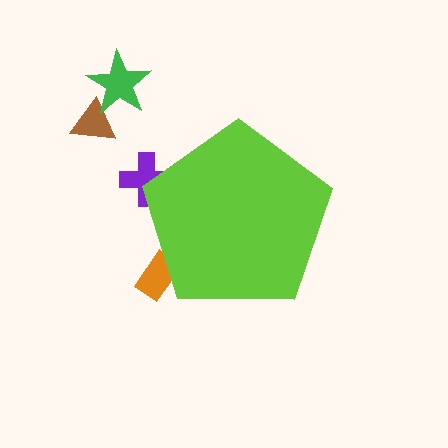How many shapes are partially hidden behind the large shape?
2 shapes are partially hidden.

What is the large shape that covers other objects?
A lime pentagon.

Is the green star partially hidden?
No, the green star is fully visible.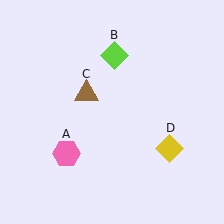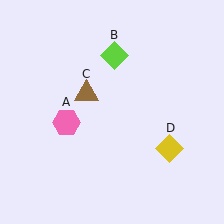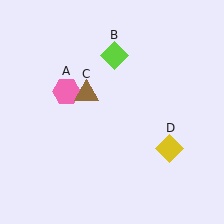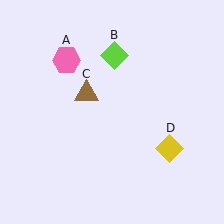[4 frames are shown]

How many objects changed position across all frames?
1 object changed position: pink hexagon (object A).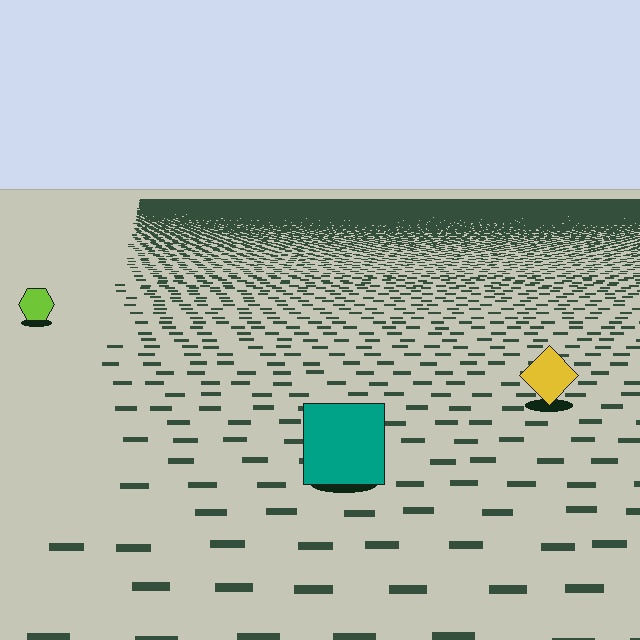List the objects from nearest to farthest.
From nearest to farthest: the teal square, the yellow diamond, the lime hexagon.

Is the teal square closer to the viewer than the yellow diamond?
Yes. The teal square is closer — you can tell from the texture gradient: the ground texture is coarser near it.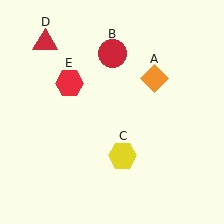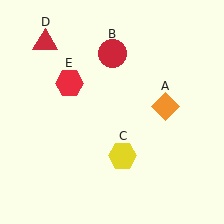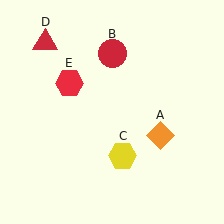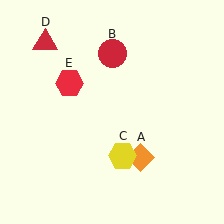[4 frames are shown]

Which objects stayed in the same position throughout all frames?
Red circle (object B) and yellow hexagon (object C) and red triangle (object D) and red hexagon (object E) remained stationary.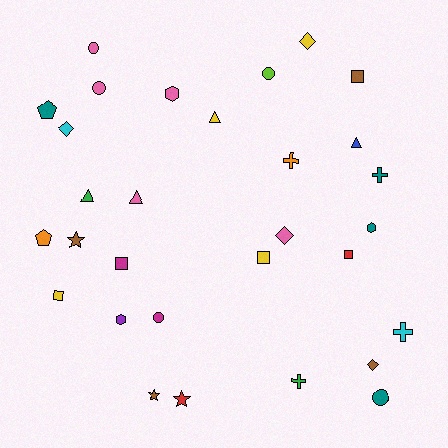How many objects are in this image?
There are 30 objects.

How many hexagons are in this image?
There are 3 hexagons.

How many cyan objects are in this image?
There are 2 cyan objects.